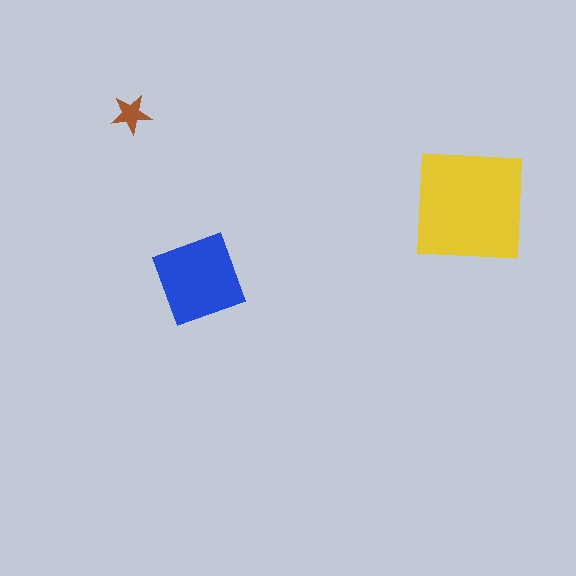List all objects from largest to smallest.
The yellow square, the blue diamond, the brown star.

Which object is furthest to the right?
The yellow square is rightmost.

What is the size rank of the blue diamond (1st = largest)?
2nd.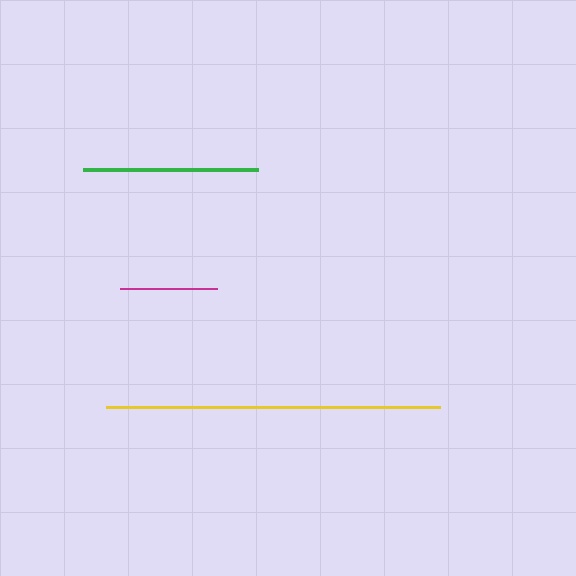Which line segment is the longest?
The yellow line is the longest at approximately 333 pixels.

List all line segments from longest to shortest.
From longest to shortest: yellow, green, magenta.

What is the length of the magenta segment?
The magenta segment is approximately 97 pixels long.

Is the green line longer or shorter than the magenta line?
The green line is longer than the magenta line.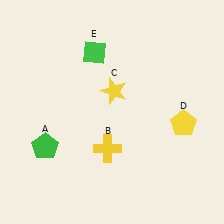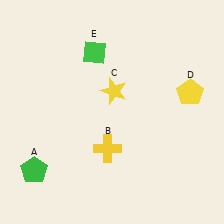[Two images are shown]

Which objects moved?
The objects that moved are: the green pentagon (A), the yellow pentagon (D).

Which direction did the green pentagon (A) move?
The green pentagon (A) moved down.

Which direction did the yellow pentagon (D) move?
The yellow pentagon (D) moved up.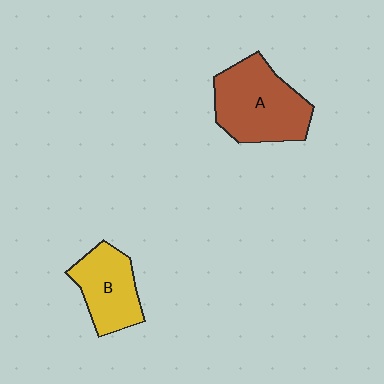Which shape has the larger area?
Shape A (brown).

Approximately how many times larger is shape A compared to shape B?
Approximately 1.4 times.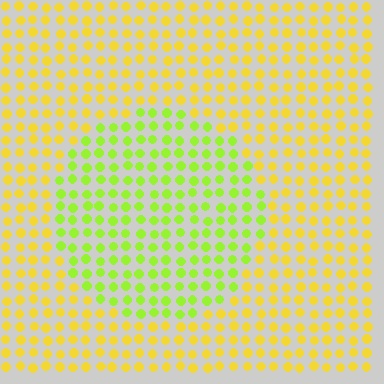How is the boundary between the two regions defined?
The boundary is defined purely by a slight shift in hue (about 38 degrees). Spacing, size, and orientation are identical on both sides.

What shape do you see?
I see a circle.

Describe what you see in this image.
The image is filled with small yellow elements in a uniform arrangement. A circle-shaped region is visible where the elements are tinted to a slightly different hue, forming a subtle color boundary.